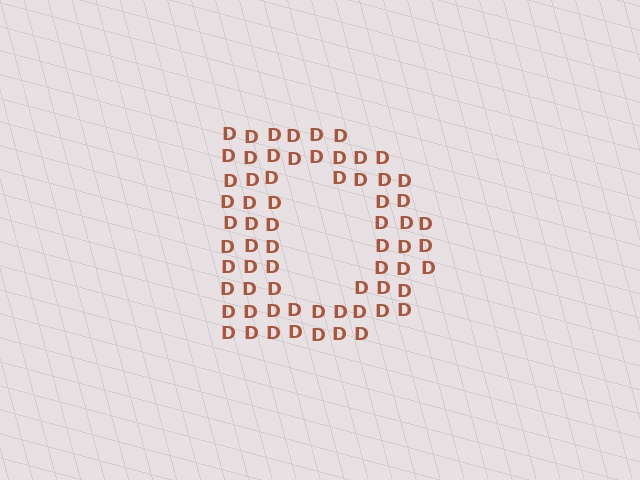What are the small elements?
The small elements are letter D's.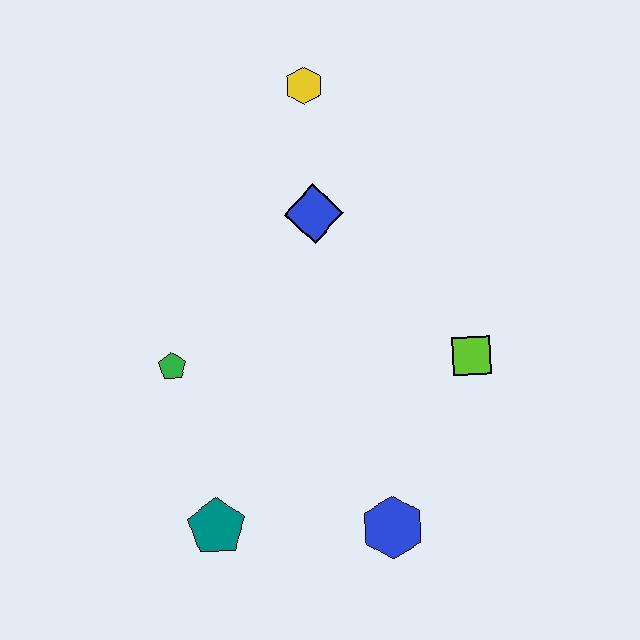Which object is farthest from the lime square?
The yellow hexagon is farthest from the lime square.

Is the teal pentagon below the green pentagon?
Yes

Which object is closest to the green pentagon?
The teal pentagon is closest to the green pentagon.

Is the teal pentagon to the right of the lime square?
No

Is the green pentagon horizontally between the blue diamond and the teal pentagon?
No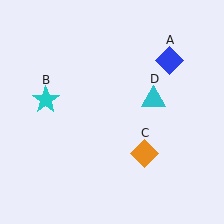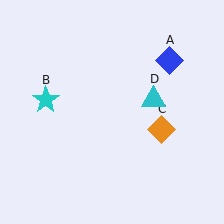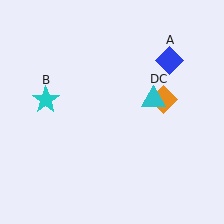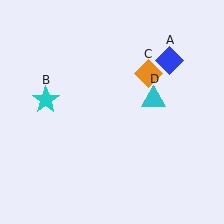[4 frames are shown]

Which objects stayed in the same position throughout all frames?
Blue diamond (object A) and cyan star (object B) and cyan triangle (object D) remained stationary.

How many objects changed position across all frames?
1 object changed position: orange diamond (object C).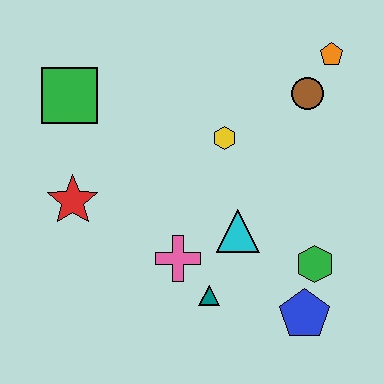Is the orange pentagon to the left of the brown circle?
No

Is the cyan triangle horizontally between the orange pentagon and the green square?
Yes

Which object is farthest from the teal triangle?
The orange pentagon is farthest from the teal triangle.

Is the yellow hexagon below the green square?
Yes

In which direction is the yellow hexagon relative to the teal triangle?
The yellow hexagon is above the teal triangle.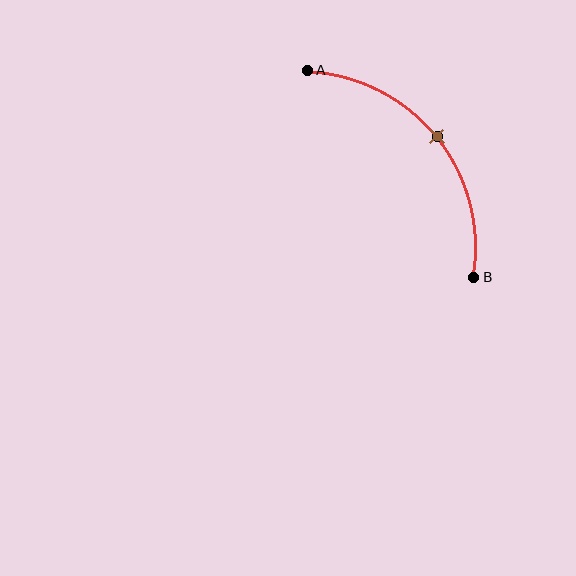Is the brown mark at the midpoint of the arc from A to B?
Yes. The brown mark lies on the arc at equal arc-length from both A and B — it is the arc midpoint.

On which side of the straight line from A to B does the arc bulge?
The arc bulges above and to the right of the straight line connecting A and B.